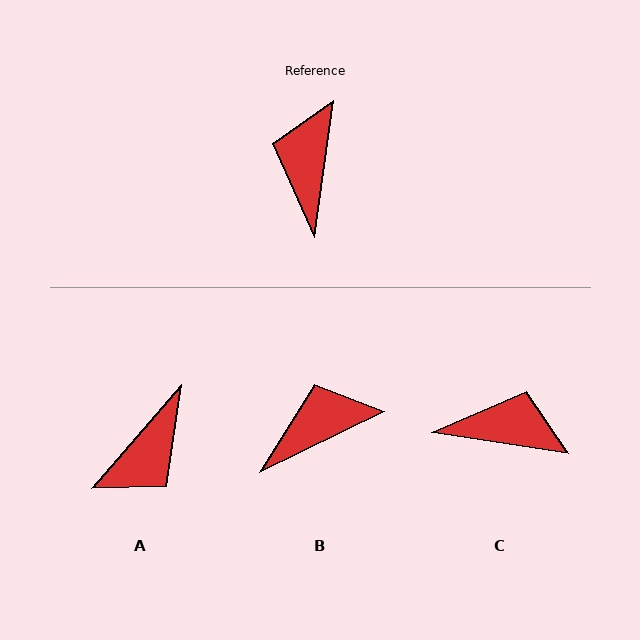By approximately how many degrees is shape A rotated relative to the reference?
Approximately 147 degrees counter-clockwise.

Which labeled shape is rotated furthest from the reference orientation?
A, about 147 degrees away.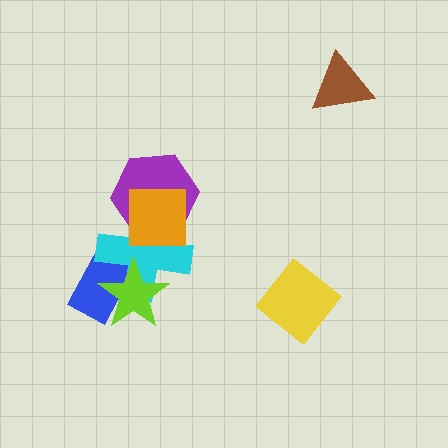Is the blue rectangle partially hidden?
Yes, it is partially covered by another shape.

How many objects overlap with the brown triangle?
0 objects overlap with the brown triangle.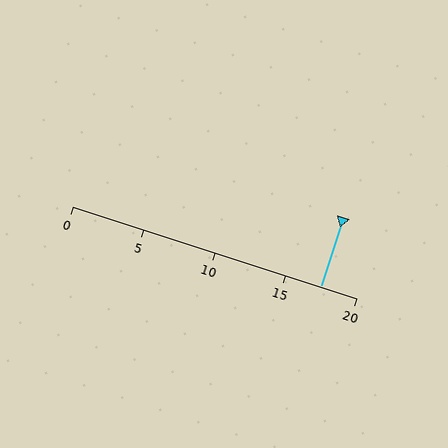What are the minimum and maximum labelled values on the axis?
The axis runs from 0 to 20.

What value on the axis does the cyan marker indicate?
The marker indicates approximately 17.5.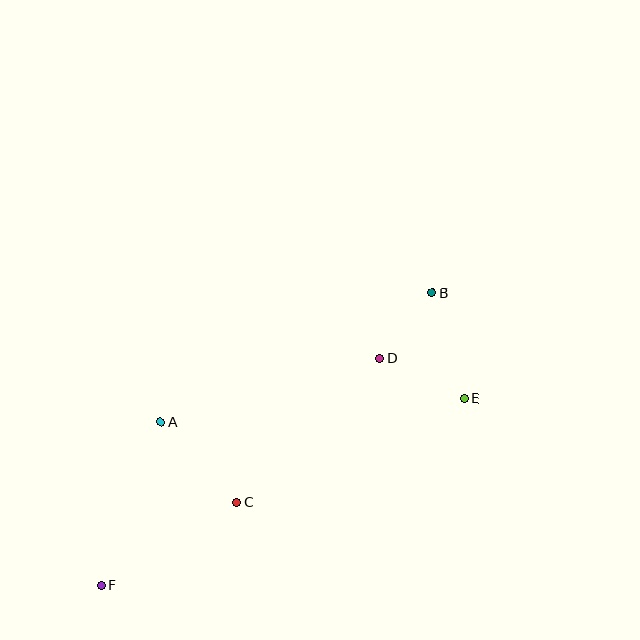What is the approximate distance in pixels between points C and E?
The distance between C and E is approximately 250 pixels.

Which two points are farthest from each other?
Points B and F are farthest from each other.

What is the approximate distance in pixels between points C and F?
The distance between C and F is approximately 159 pixels.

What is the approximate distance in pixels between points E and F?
The distance between E and F is approximately 408 pixels.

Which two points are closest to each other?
Points B and D are closest to each other.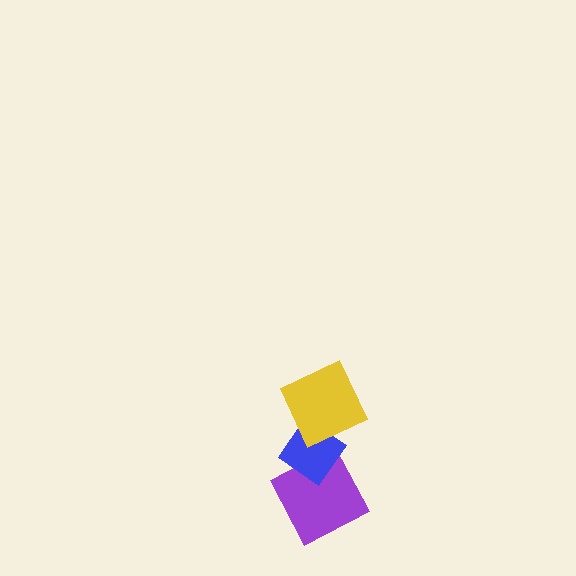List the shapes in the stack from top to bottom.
From top to bottom: the yellow square, the blue diamond, the purple square.